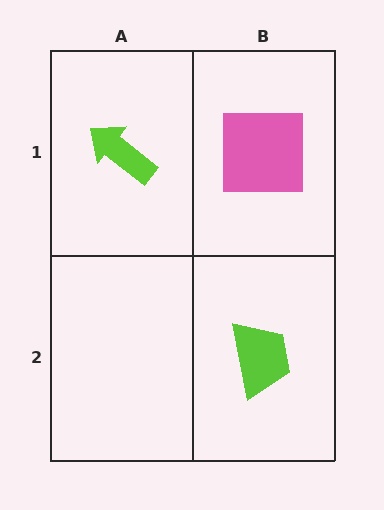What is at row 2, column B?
A lime trapezoid.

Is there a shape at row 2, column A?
No, that cell is empty.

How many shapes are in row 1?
2 shapes.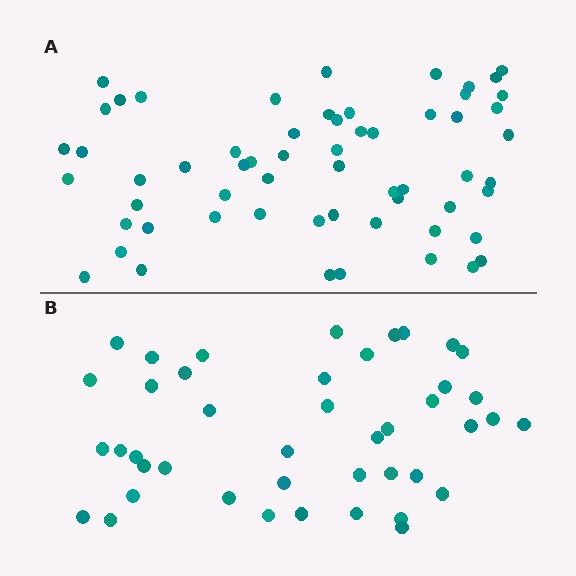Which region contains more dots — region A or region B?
Region A (the top region) has more dots.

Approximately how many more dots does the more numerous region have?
Region A has approximately 15 more dots than region B.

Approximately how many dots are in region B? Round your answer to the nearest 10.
About 40 dots. (The exact count is 43, which rounds to 40.)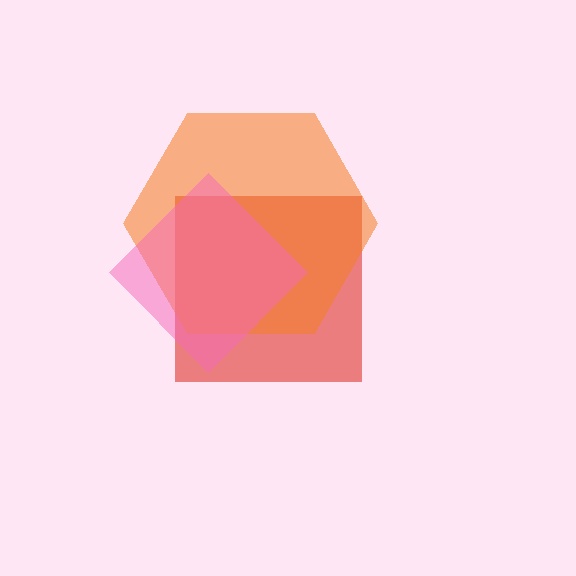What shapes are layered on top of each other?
The layered shapes are: a red square, an orange hexagon, a pink diamond.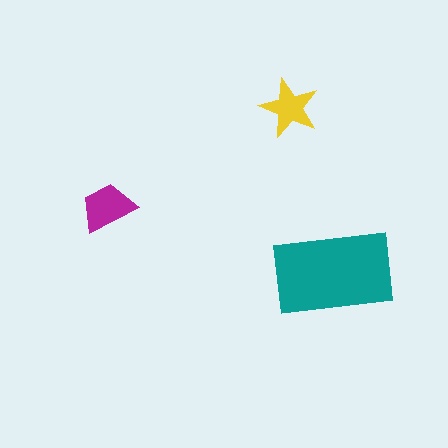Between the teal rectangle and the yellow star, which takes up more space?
The teal rectangle.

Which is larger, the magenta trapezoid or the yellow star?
The magenta trapezoid.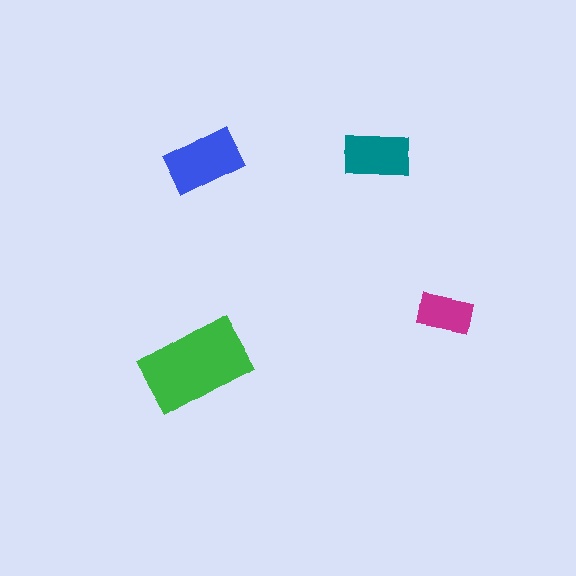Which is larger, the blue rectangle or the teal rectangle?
The blue one.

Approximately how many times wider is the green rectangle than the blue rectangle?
About 1.5 times wider.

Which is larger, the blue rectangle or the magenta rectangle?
The blue one.